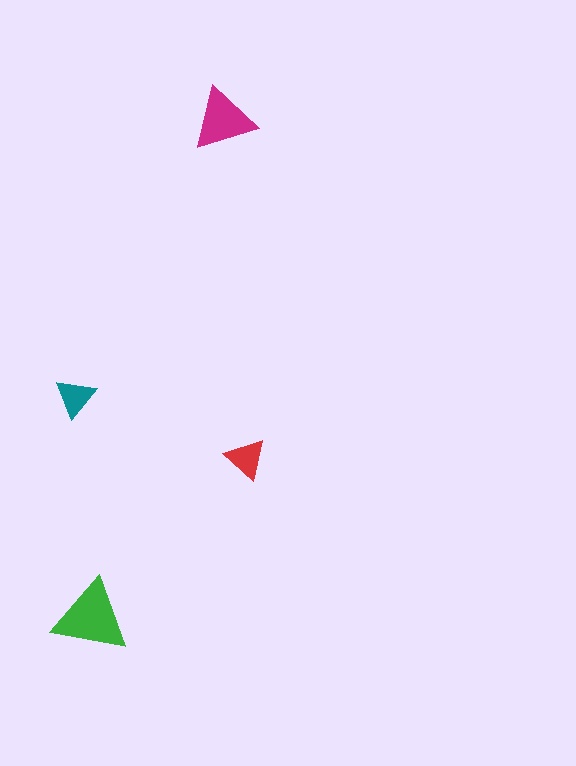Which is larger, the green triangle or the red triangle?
The green one.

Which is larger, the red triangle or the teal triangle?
The red one.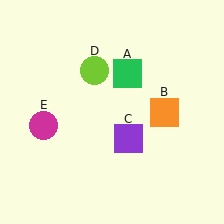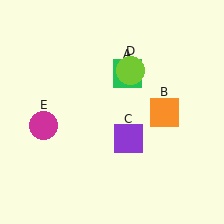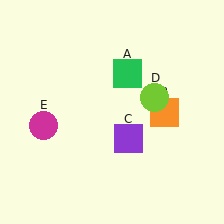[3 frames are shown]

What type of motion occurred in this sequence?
The lime circle (object D) rotated clockwise around the center of the scene.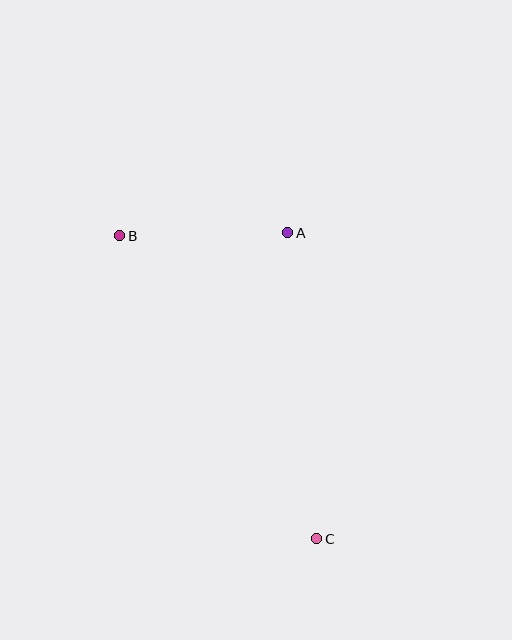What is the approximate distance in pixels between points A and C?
The distance between A and C is approximately 307 pixels.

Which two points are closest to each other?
Points A and B are closest to each other.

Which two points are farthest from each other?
Points B and C are farthest from each other.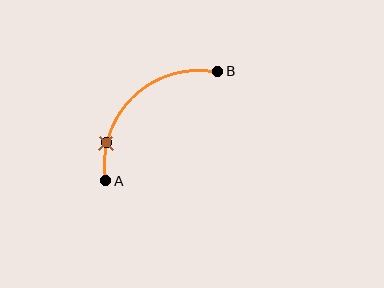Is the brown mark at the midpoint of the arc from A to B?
No. The brown mark lies on the arc but is closer to endpoint A. The arc midpoint would be at the point on the curve equidistant along the arc from both A and B.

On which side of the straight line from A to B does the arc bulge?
The arc bulges above and to the left of the straight line connecting A and B.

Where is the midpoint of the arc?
The arc midpoint is the point on the curve farthest from the straight line joining A and B. It sits above and to the left of that line.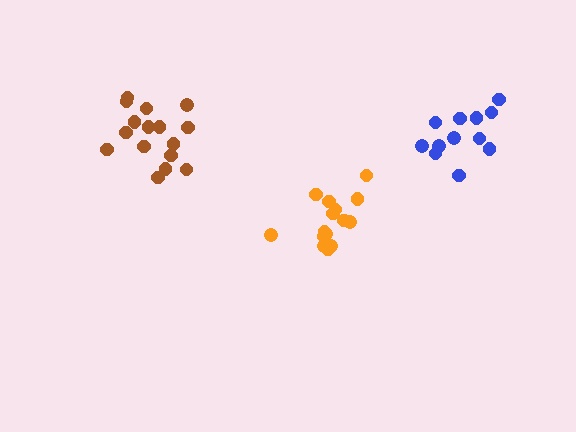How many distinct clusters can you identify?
There are 3 distinct clusters.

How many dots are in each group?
Group 1: 16 dots, Group 2: 12 dots, Group 3: 15 dots (43 total).